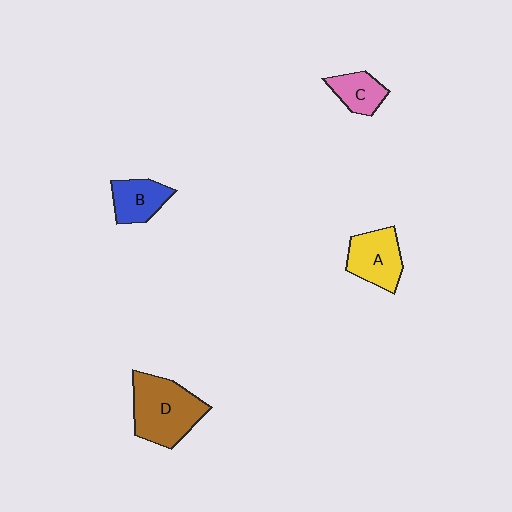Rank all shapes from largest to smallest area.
From largest to smallest: D (brown), A (yellow), B (blue), C (pink).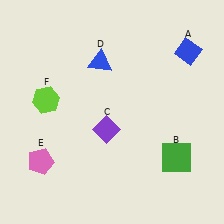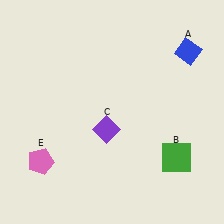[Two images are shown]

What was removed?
The blue triangle (D), the lime hexagon (F) were removed in Image 2.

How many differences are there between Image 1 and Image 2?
There are 2 differences between the two images.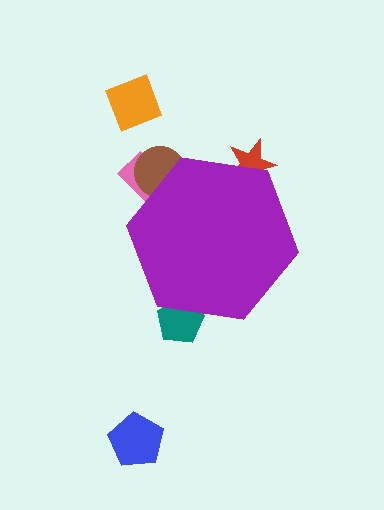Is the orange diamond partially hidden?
No, the orange diamond is fully visible.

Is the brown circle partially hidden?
Yes, the brown circle is partially hidden behind the purple hexagon.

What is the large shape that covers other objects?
A purple hexagon.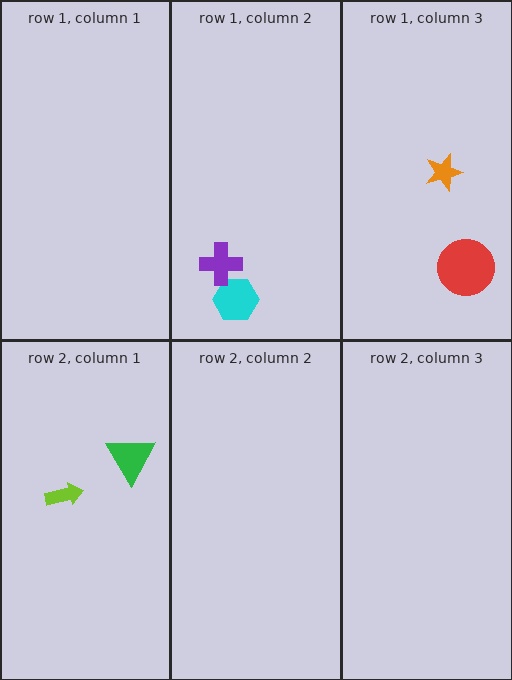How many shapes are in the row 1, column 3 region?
2.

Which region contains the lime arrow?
The row 2, column 1 region.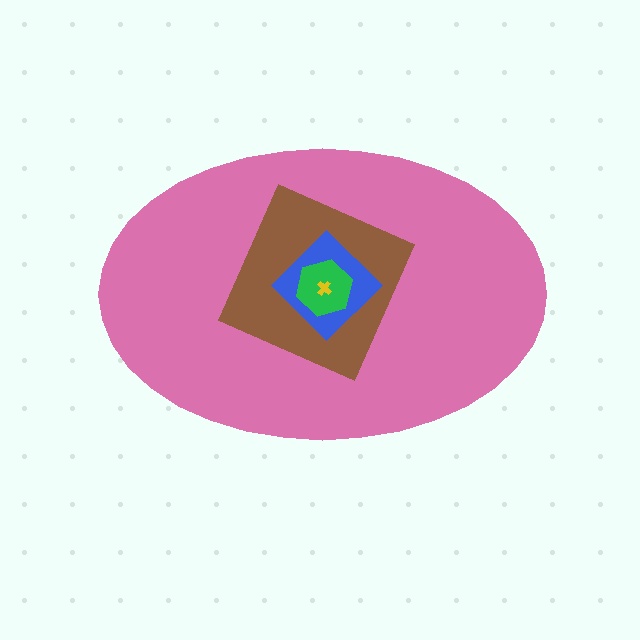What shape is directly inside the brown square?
The blue diamond.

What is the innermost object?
The yellow cross.